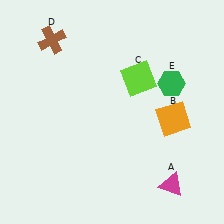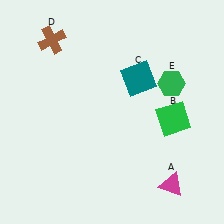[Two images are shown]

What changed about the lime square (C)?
In Image 1, C is lime. In Image 2, it changed to teal.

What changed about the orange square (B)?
In Image 1, B is orange. In Image 2, it changed to green.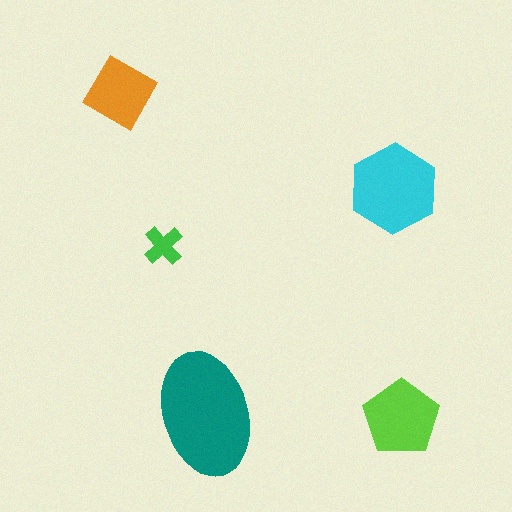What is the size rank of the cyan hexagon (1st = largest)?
2nd.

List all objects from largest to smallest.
The teal ellipse, the cyan hexagon, the lime pentagon, the orange diamond, the green cross.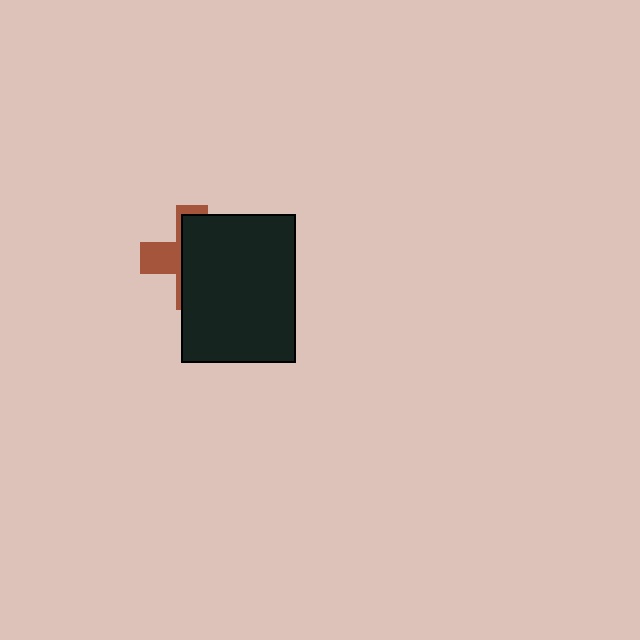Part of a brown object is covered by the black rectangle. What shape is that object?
It is a cross.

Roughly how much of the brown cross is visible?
A small part of it is visible (roughly 35%).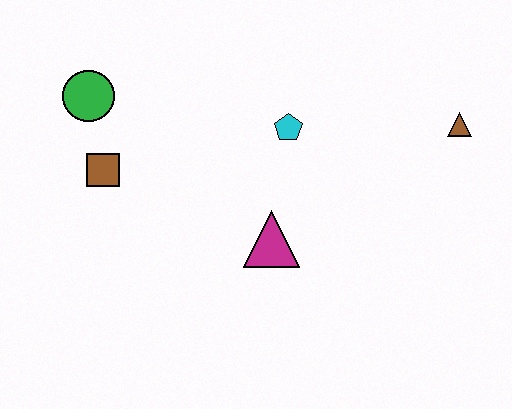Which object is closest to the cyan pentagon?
The magenta triangle is closest to the cyan pentagon.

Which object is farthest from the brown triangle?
The green circle is farthest from the brown triangle.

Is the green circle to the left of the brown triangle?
Yes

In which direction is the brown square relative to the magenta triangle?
The brown square is to the left of the magenta triangle.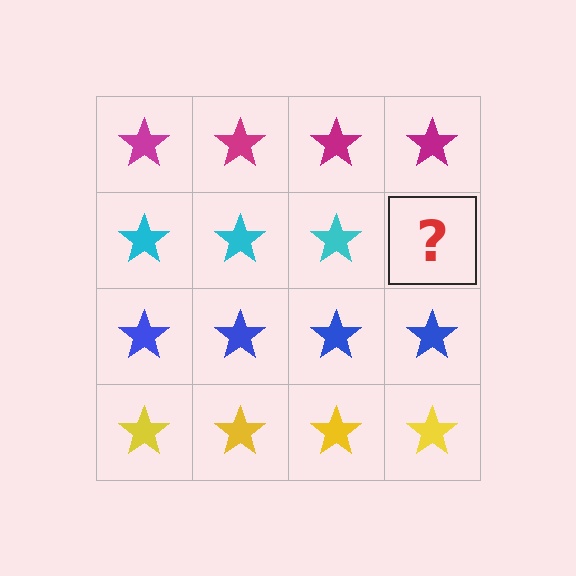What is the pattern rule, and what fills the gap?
The rule is that each row has a consistent color. The gap should be filled with a cyan star.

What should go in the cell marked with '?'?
The missing cell should contain a cyan star.